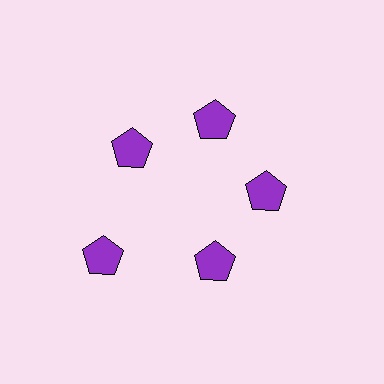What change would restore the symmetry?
The symmetry would be restored by moving it inward, back onto the ring so that all 5 pentagons sit at equal angles and equal distance from the center.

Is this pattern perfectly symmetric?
No. The 5 purple pentagons are arranged in a ring, but one element near the 8 o'clock position is pushed outward from the center, breaking the 5-fold rotational symmetry.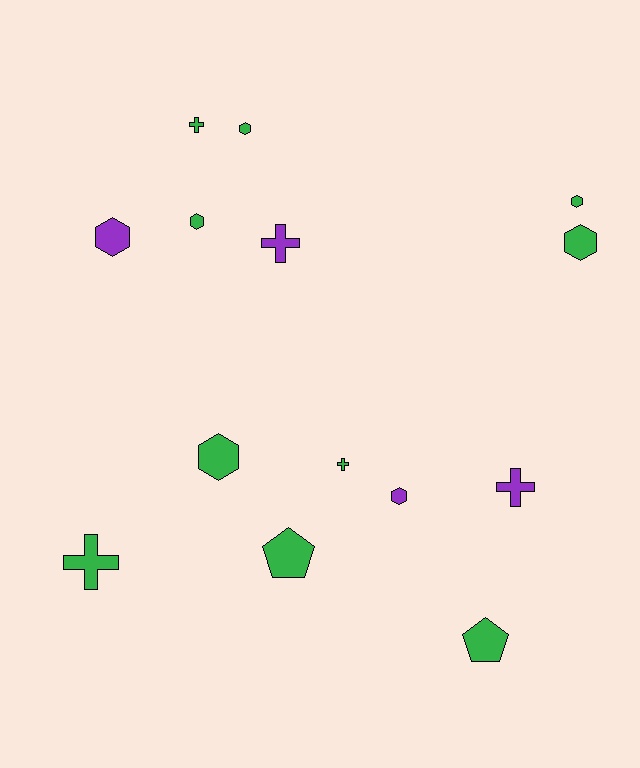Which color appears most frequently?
Green, with 10 objects.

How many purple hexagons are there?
There are 2 purple hexagons.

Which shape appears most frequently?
Hexagon, with 7 objects.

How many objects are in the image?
There are 14 objects.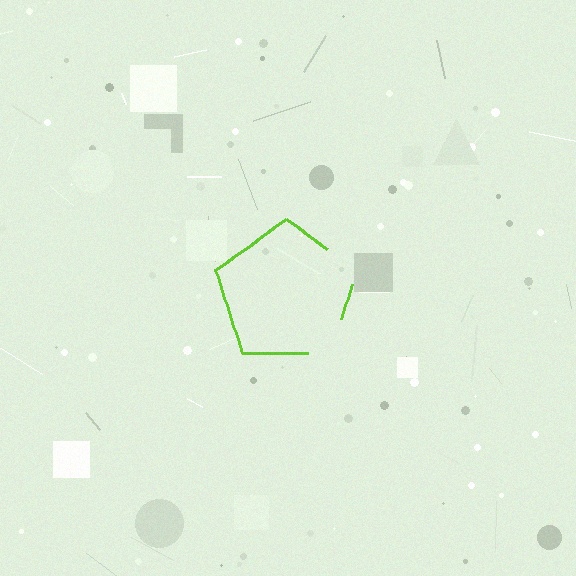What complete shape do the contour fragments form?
The contour fragments form a pentagon.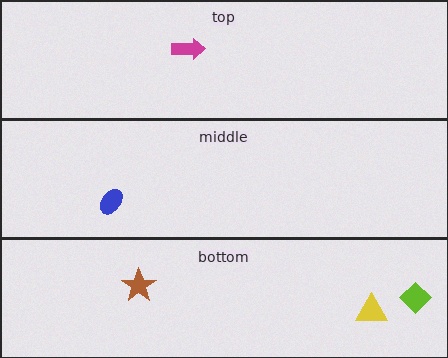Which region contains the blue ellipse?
The middle region.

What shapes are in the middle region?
The blue ellipse.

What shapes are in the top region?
The magenta arrow.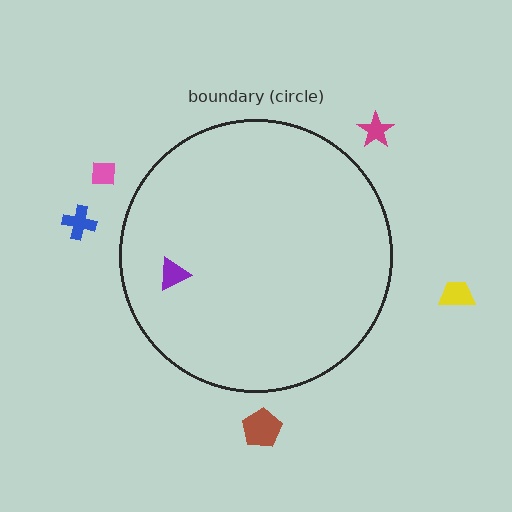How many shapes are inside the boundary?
1 inside, 5 outside.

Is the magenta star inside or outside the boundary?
Outside.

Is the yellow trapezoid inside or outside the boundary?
Outside.